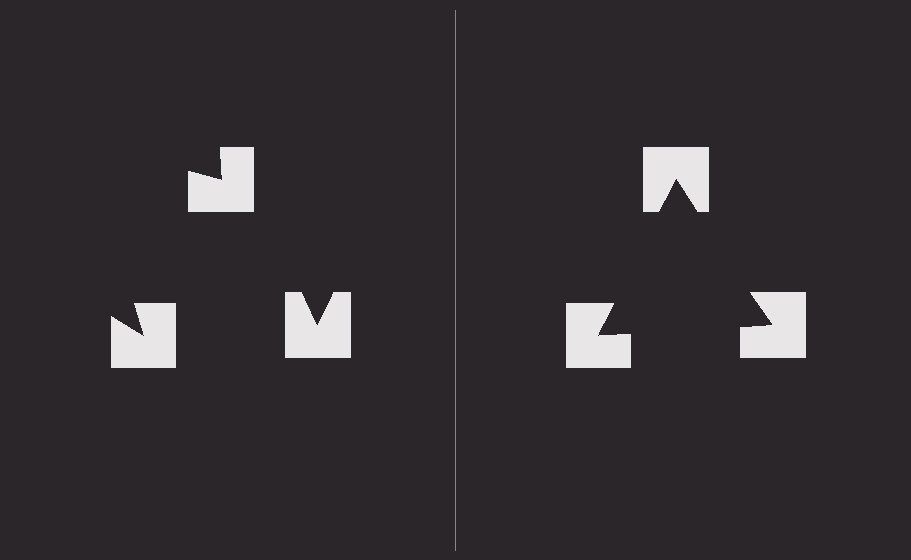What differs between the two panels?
The notched squares are positioned identically on both sides; only the wedge orientations differ. On the right they align to a triangle; on the left they are misaligned.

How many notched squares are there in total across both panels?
6 — 3 on each side.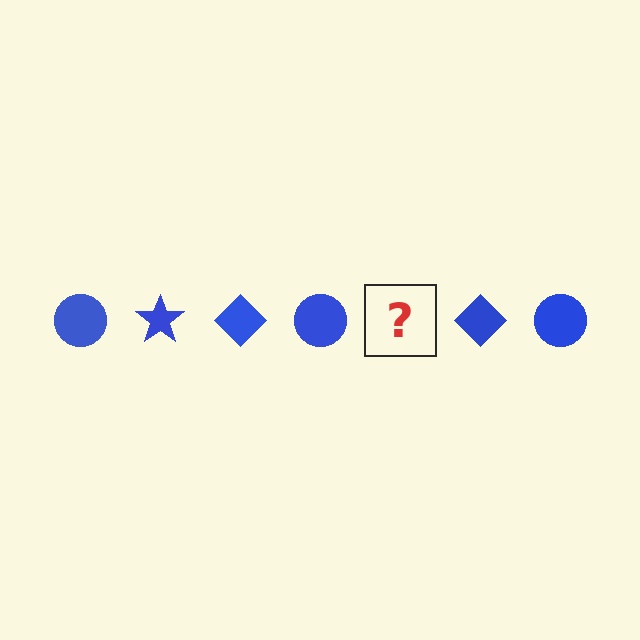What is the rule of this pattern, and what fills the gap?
The rule is that the pattern cycles through circle, star, diamond shapes in blue. The gap should be filled with a blue star.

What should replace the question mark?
The question mark should be replaced with a blue star.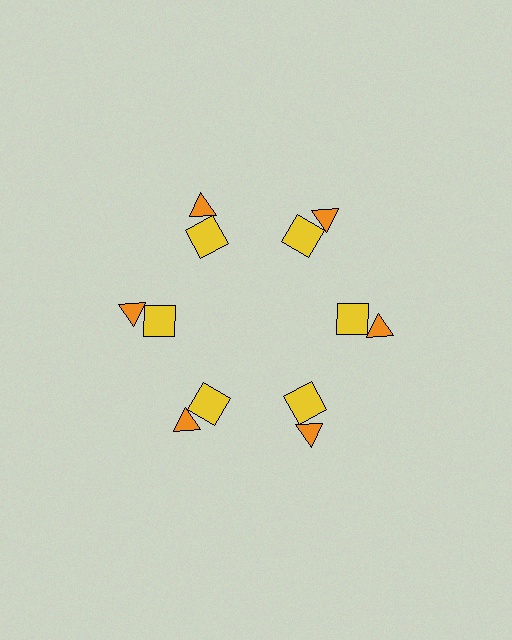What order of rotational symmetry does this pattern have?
This pattern has 6-fold rotational symmetry.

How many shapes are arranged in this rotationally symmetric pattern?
There are 12 shapes, arranged in 6 groups of 2.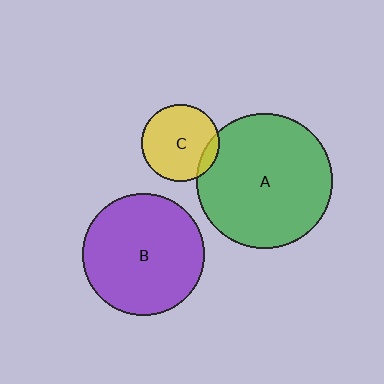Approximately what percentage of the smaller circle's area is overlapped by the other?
Approximately 10%.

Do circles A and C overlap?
Yes.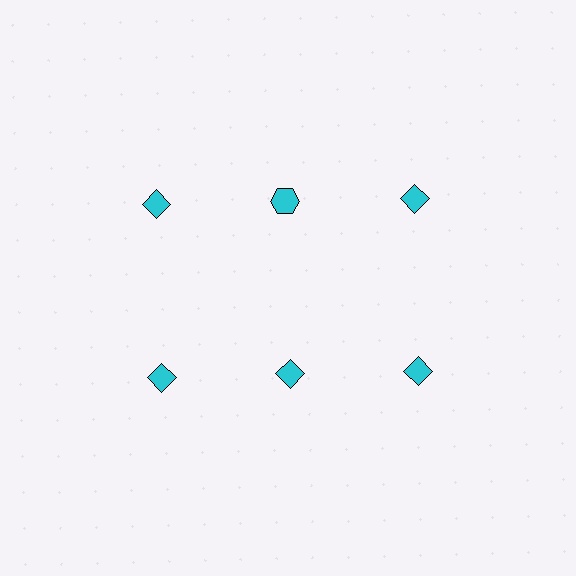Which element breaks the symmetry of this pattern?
The cyan hexagon in the top row, second from left column breaks the symmetry. All other shapes are cyan diamonds.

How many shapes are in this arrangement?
There are 6 shapes arranged in a grid pattern.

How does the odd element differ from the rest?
It has a different shape: hexagon instead of diamond.